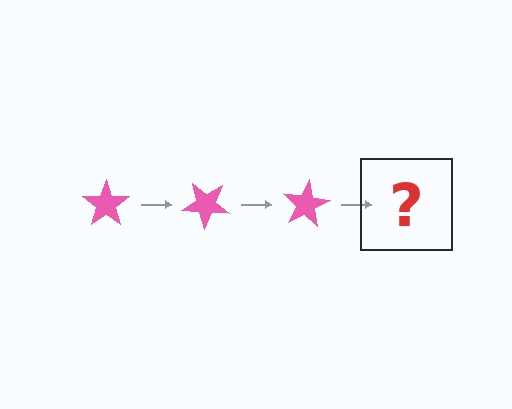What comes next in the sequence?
The next element should be a pink star rotated 120 degrees.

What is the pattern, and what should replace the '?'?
The pattern is that the star rotates 40 degrees each step. The '?' should be a pink star rotated 120 degrees.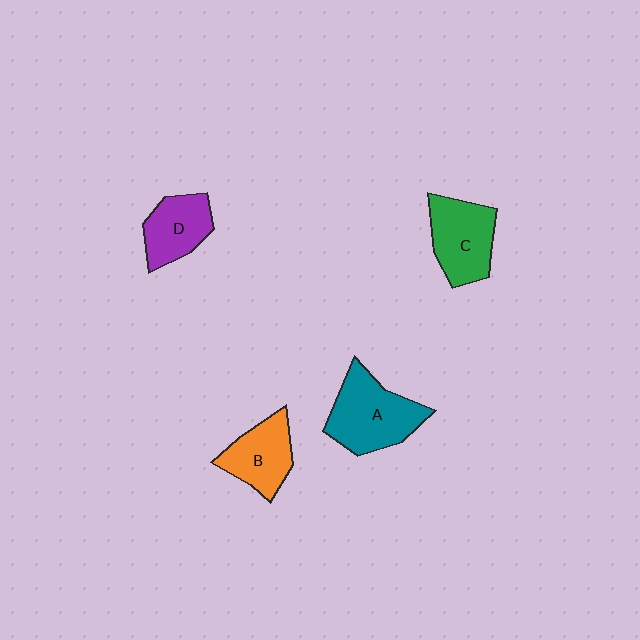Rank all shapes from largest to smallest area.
From largest to smallest: A (teal), C (green), B (orange), D (purple).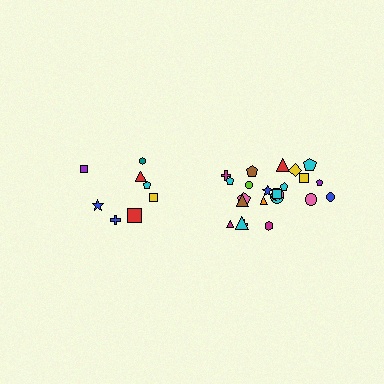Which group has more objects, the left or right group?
The right group.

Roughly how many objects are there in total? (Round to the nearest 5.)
Roughly 35 objects in total.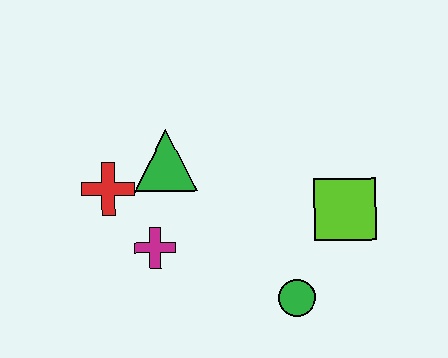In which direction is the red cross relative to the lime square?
The red cross is to the left of the lime square.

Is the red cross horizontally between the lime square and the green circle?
No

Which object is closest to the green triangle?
The red cross is closest to the green triangle.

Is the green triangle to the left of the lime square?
Yes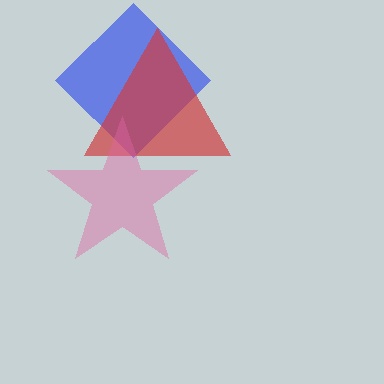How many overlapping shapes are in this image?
There are 3 overlapping shapes in the image.